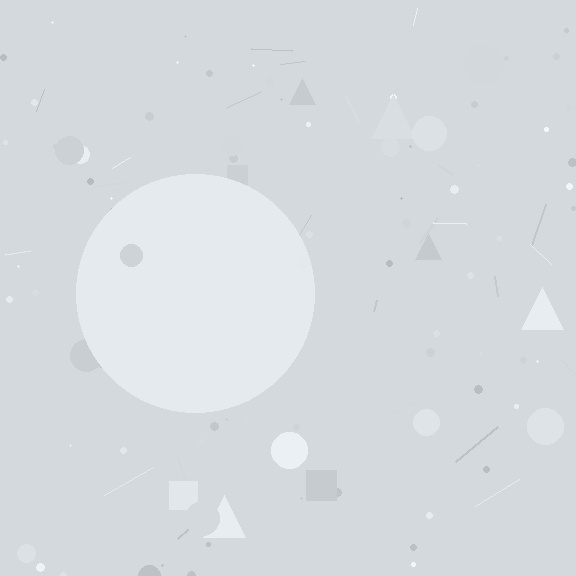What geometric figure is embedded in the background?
A circle is embedded in the background.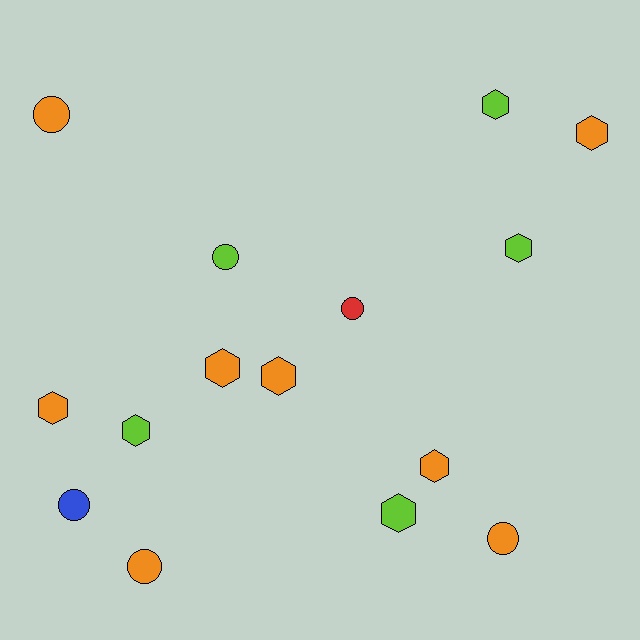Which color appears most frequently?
Orange, with 8 objects.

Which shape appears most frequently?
Hexagon, with 9 objects.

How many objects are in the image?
There are 15 objects.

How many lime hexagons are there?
There are 4 lime hexagons.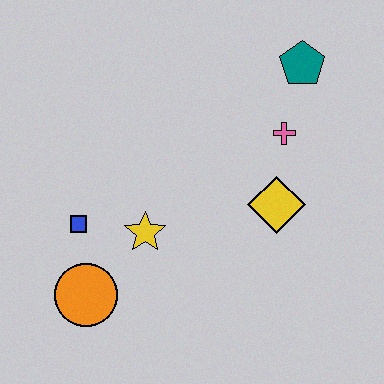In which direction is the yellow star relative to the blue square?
The yellow star is to the right of the blue square.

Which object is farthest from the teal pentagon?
The orange circle is farthest from the teal pentagon.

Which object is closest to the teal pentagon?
The pink cross is closest to the teal pentagon.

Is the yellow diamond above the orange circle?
Yes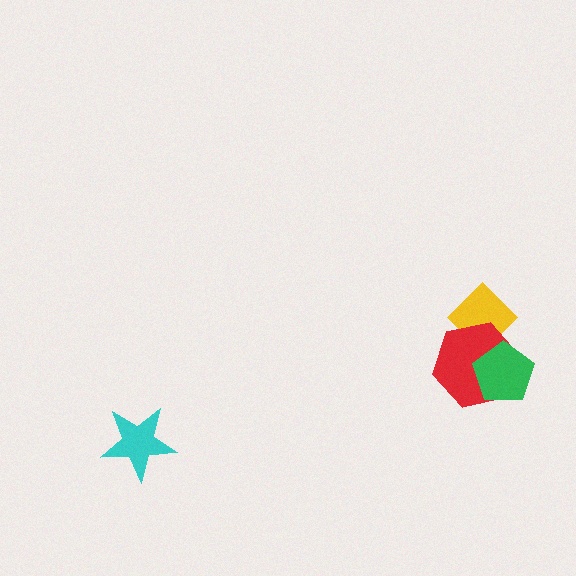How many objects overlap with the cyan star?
0 objects overlap with the cyan star.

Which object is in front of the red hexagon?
The green pentagon is in front of the red hexagon.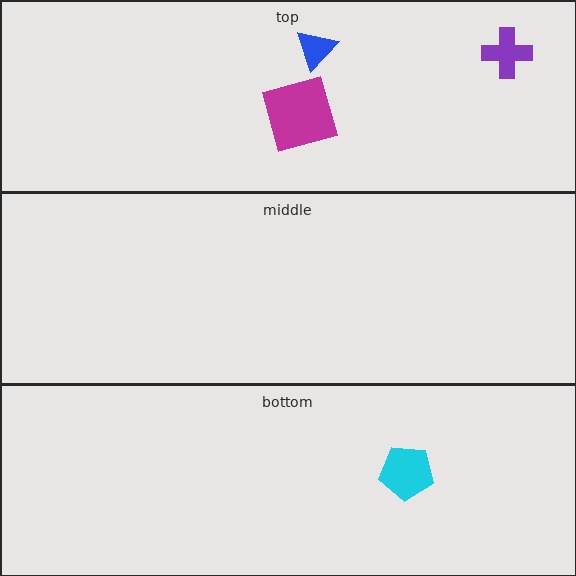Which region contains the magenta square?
The top region.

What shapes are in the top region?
The purple cross, the magenta square, the blue triangle.